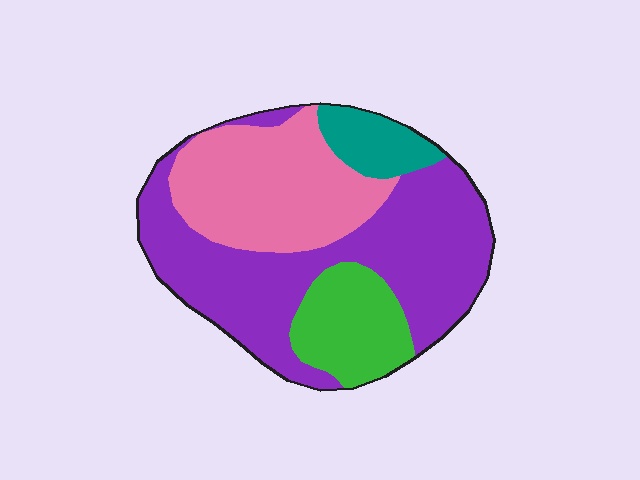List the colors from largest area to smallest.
From largest to smallest: purple, pink, green, teal.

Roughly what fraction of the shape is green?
Green takes up about one sixth (1/6) of the shape.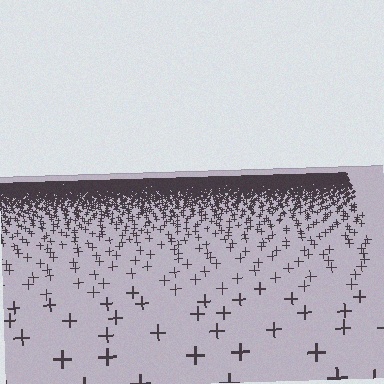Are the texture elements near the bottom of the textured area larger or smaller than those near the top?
Larger. Near the bottom, elements are closer to the viewer and appear at a bigger on-screen size.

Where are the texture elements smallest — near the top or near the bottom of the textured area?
Near the top.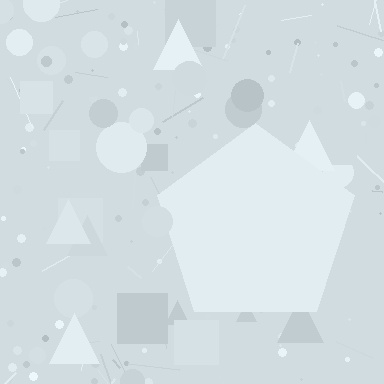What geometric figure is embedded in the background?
A pentagon is embedded in the background.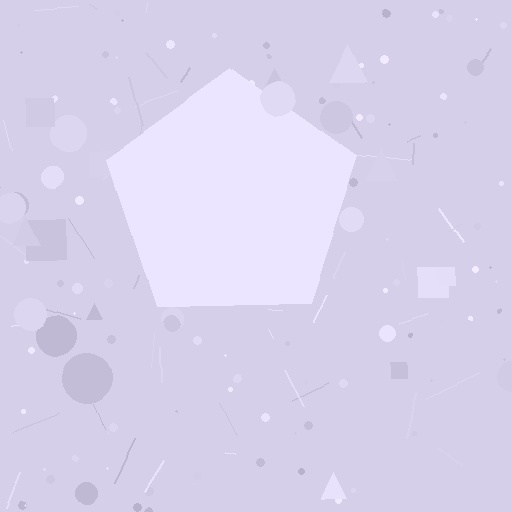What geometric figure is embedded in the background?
A pentagon is embedded in the background.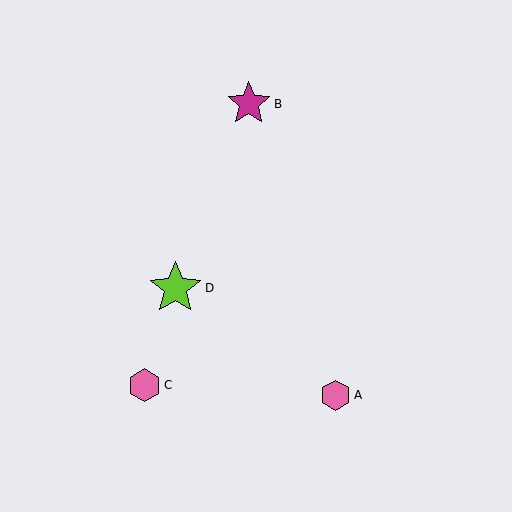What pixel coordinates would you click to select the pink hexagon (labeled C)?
Click at (145, 385) to select the pink hexagon C.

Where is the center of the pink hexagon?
The center of the pink hexagon is at (145, 385).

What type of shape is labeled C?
Shape C is a pink hexagon.